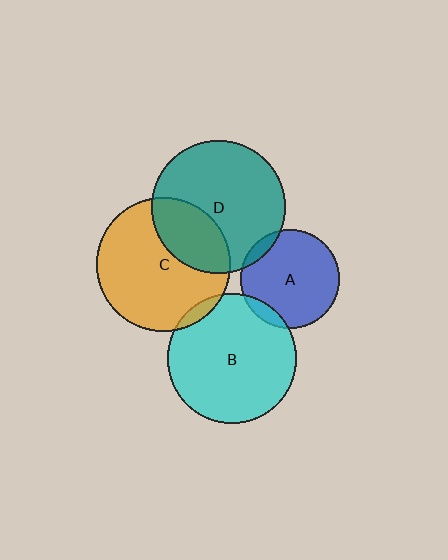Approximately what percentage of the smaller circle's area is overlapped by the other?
Approximately 5%.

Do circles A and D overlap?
Yes.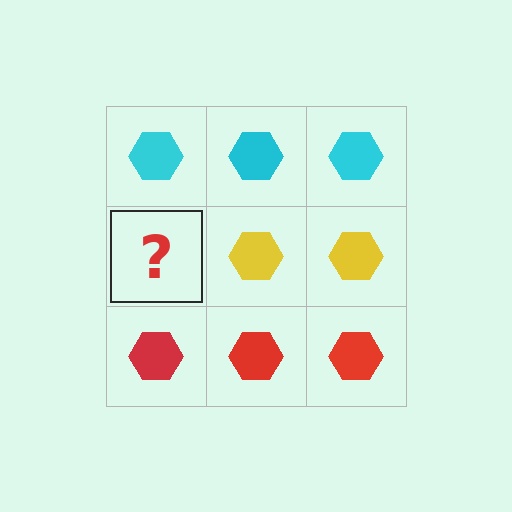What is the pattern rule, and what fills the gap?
The rule is that each row has a consistent color. The gap should be filled with a yellow hexagon.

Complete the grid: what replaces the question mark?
The question mark should be replaced with a yellow hexagon.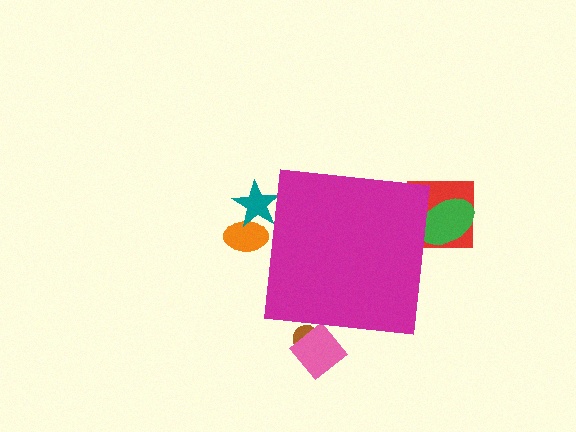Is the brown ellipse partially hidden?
Yes, the brown ellipse is partially hidden behind the magenta square.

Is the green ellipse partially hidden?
Yes, the green ellipse is partially hidden behind the magenta square.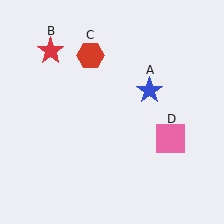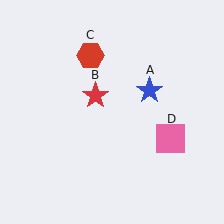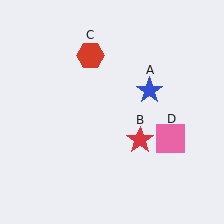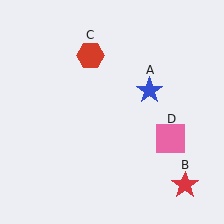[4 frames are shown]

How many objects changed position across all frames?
1 object changed position: red star (object B).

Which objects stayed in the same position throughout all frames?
Blue star (object A) and red hexagon (object C) and pink square (object D) remained stationary.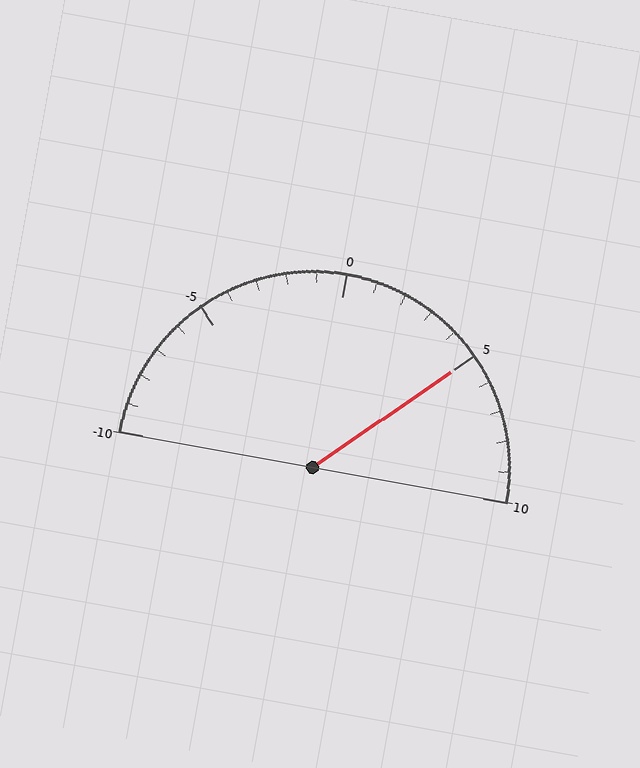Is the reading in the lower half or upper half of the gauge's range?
The reading is in the upper half of the range (-10 to 10).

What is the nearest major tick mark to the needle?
The nearest major tick mark is 5.